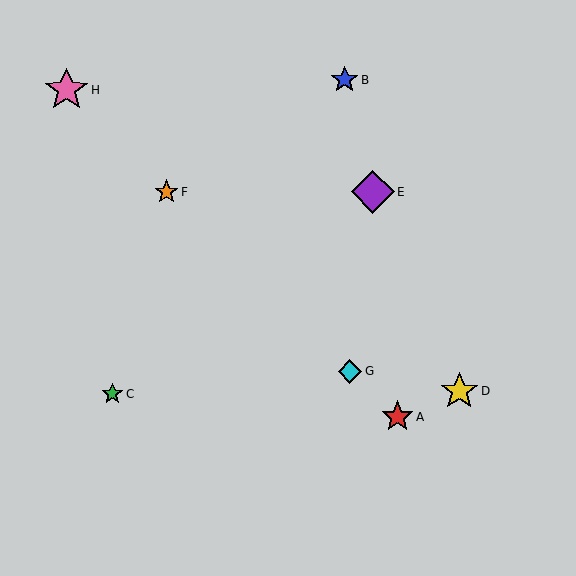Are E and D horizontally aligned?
No, E is at y≈192 and D is at y≈391.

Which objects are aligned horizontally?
Objects E, F are aligned horizontally.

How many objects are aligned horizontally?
2 objects (E, F) are aligned horizontally.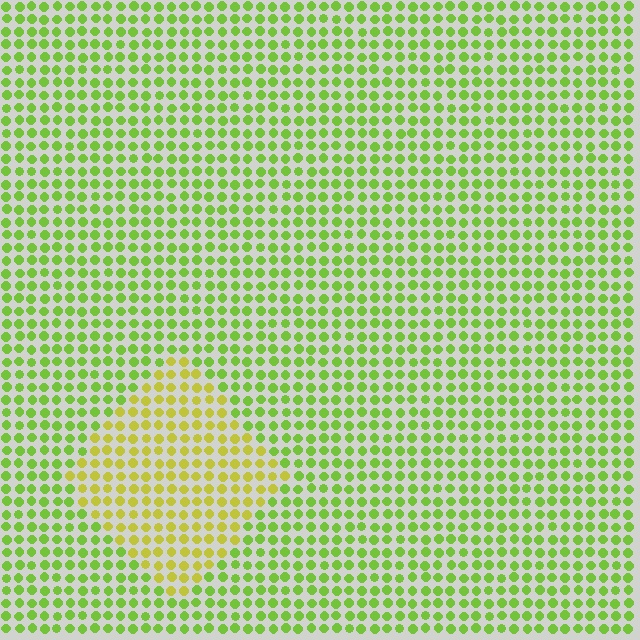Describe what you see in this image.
The image is filled with small lime elements in a uniform arrangement. A diamond-shaped region is visible where the elements are tinted to a slightly different hue, forming a subtle color boundary.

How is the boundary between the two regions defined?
The boundary is defined purely by a slight shift in hue (about 33 degrees). Spacing, size, and orientation are identical on both sides.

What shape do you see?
I see a diamond.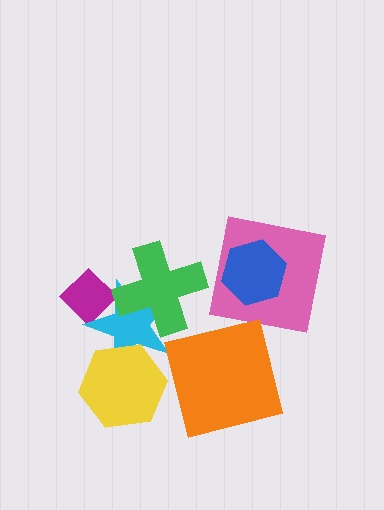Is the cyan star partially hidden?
Yes, it is partially covered by another shape.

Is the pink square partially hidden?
Yes, it is partially covered by another shape.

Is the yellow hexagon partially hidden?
No, no other shape covers it.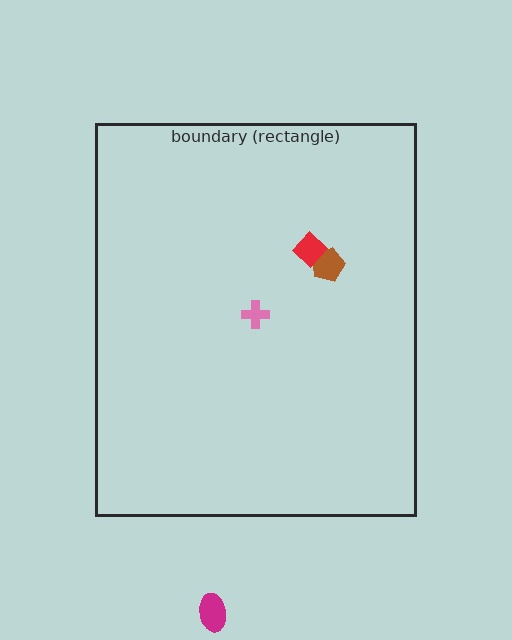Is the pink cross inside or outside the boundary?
Inside.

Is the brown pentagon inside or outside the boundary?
Inside.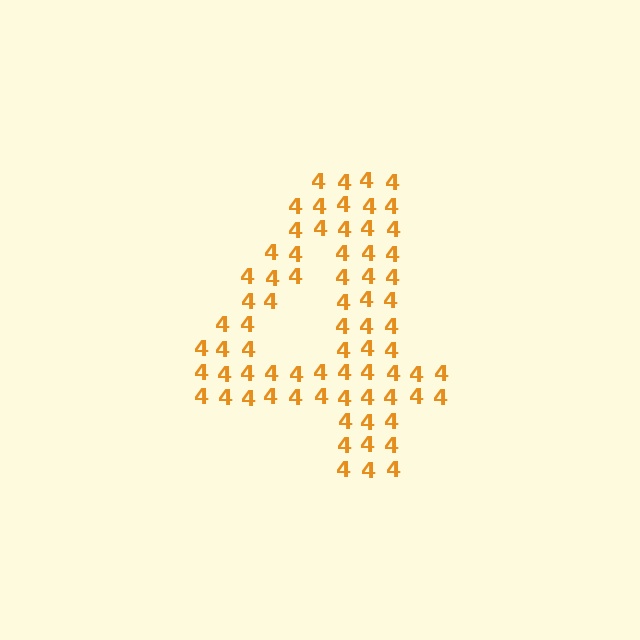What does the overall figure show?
The overall figure shows the digit 4.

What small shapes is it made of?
It is made of small digit 4's.